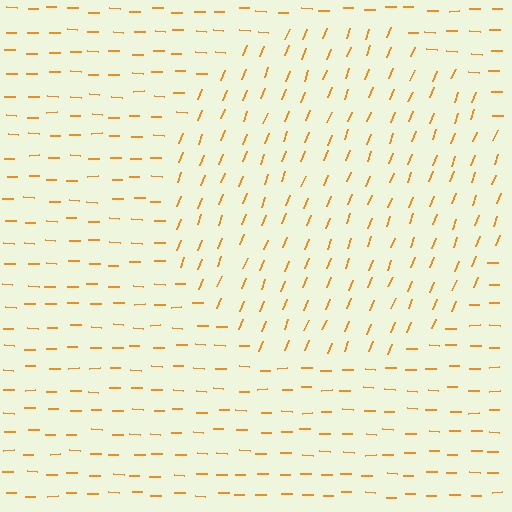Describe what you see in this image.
The image is filled with small orange line segments. A circle region in the image has lines oriented differently from the surrounding lines, creating a visible texture boundary.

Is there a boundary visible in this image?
Yes, there is a texture boundary formed by a change in line orientation.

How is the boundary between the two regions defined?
The boundary is defined purely by a change in line orientation (approximately 70 degrees difference). All lines are the same color and thickness.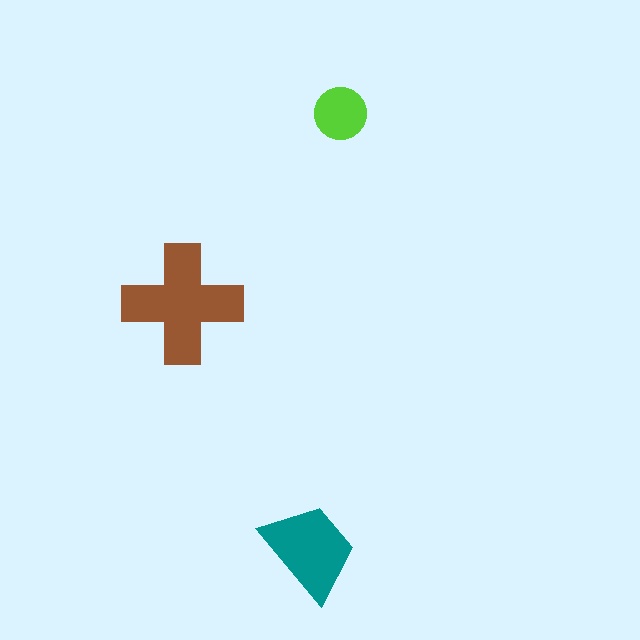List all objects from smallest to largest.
The lime circle, the teal trapezoid, the brown cross.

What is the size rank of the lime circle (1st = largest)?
3rd.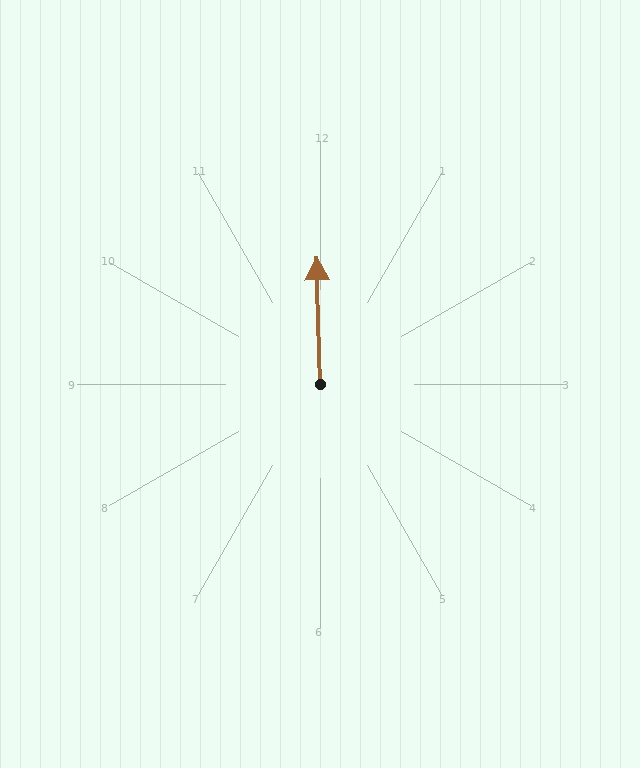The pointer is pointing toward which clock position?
Roughly 12 o'clock.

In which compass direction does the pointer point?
North.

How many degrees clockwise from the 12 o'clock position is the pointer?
Approximately 358 degrees.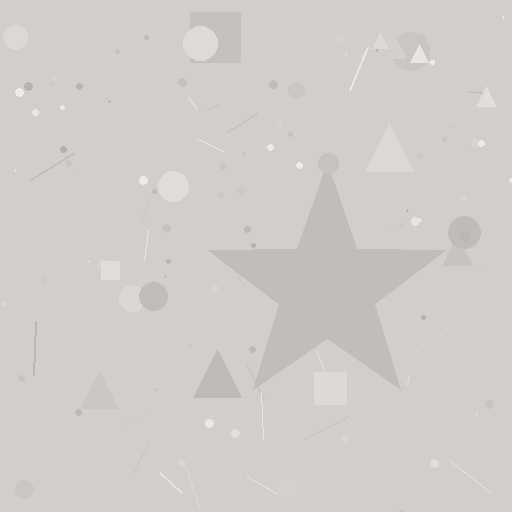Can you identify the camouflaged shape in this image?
The camouflaged shape is a star.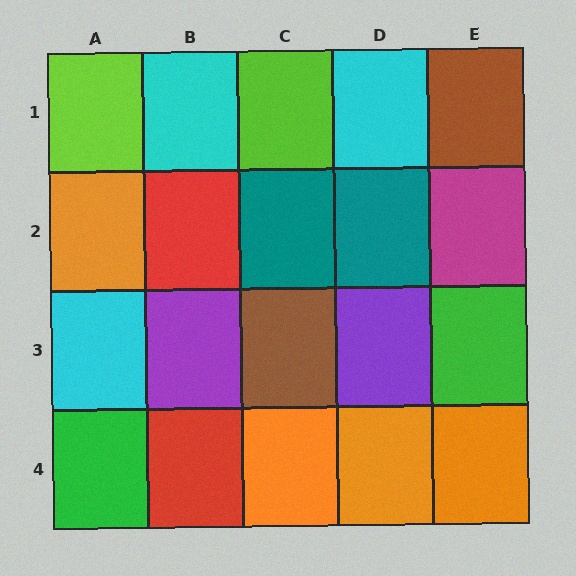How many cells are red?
2 cells are red.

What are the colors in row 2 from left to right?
Orange, red, teal, teal, magenta.